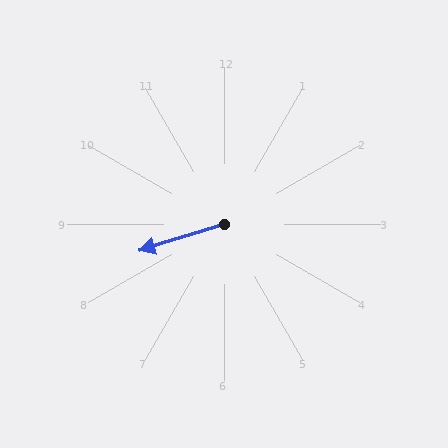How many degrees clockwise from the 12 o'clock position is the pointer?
Approximately 253 degrees.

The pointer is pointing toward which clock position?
Roughly 8 o'clock.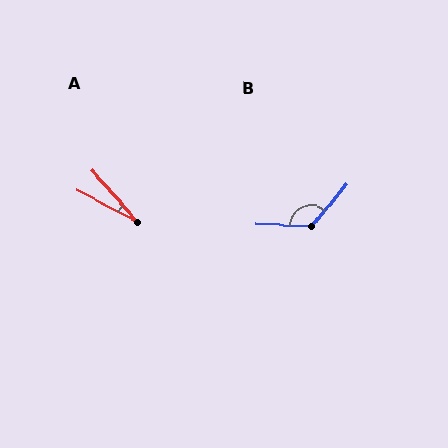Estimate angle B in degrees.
Approximately 128 degrees.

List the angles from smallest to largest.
A (22°), B (128°).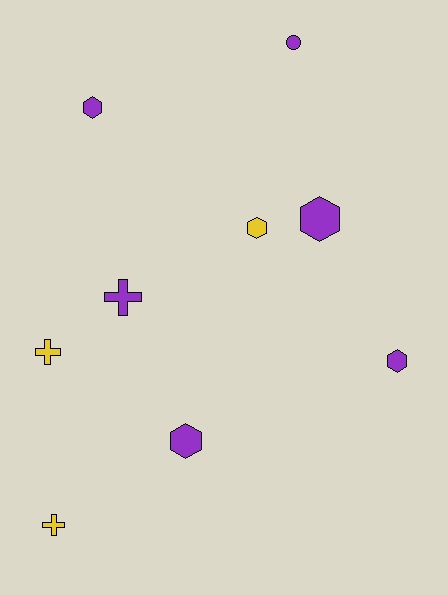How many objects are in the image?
There are 9 objects.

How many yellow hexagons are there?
There is 1 yellow hexagon.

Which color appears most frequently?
Purple, with 6 objects.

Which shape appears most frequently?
Hexagon, with 5 objects.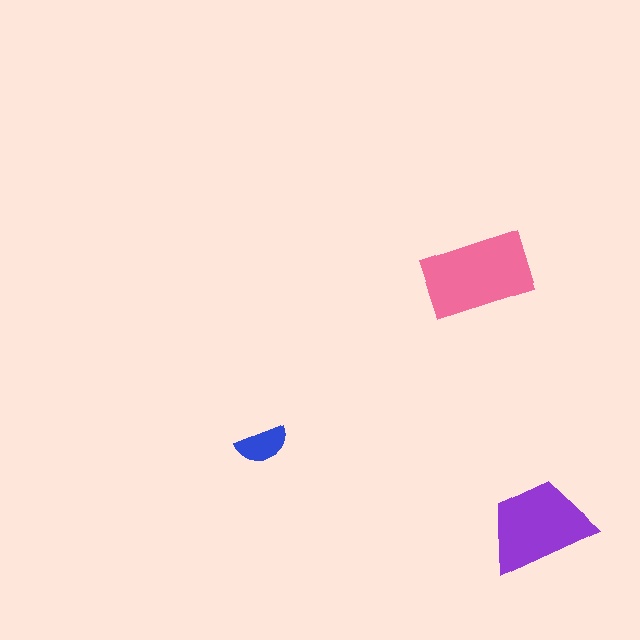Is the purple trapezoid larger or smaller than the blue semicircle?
Larger.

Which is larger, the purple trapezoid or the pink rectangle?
The pink rectangle.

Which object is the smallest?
The blue semicircle.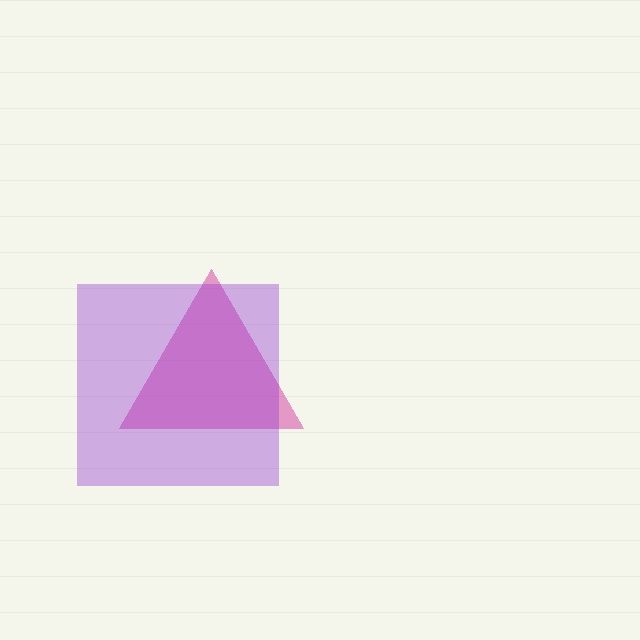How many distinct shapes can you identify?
There are 2 distinct shapes: a magenta triangle, a purple square.